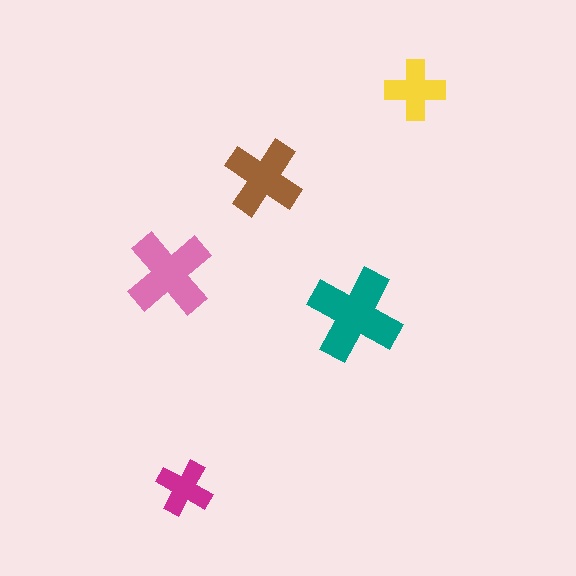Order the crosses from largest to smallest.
the teal one, the pink one, the brown one, the yellow one, the magenta one.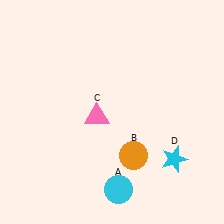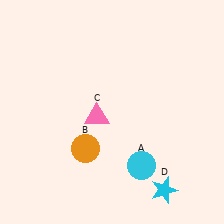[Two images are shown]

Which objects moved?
The objects that moved are: the cyan circle (A), the orange circle (B), the cyan star (D).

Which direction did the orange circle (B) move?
The orange circle (B) moved left.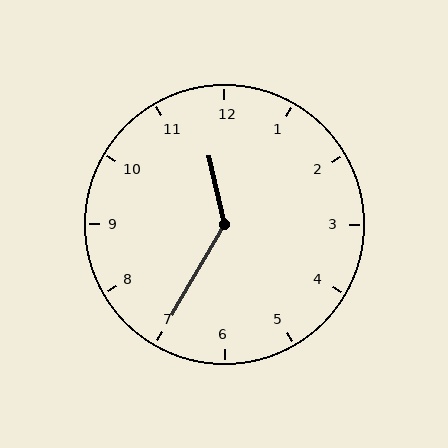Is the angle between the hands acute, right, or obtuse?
It is obtuse.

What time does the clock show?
11:35.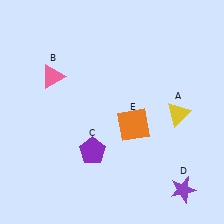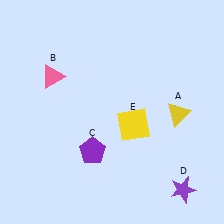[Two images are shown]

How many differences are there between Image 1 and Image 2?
There is 1 difference between the two images.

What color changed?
The square (E) changed from orange in Image 1 to yellow in Image 2.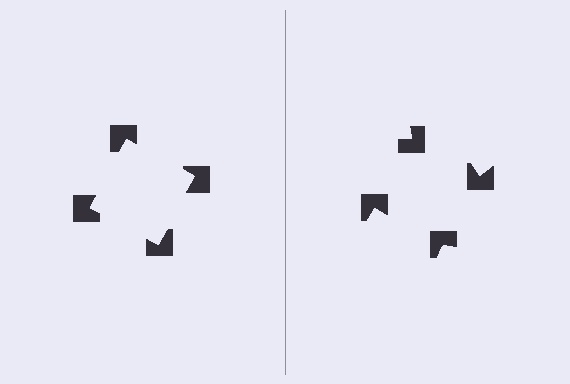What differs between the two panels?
The notched squares are positioned identically on both sides; only the wedge orientations differ. On the left they align to a square; on the right they are misaligned.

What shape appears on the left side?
An illusory square.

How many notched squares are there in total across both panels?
8 — 4 on each side.